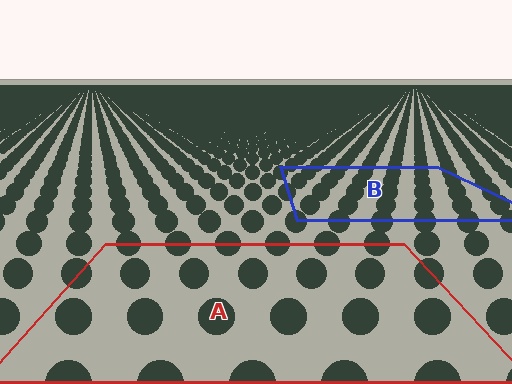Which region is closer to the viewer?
Region A is closer. The texture elements there are larger and more spread out.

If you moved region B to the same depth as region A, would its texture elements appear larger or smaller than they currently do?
They would appear larger. At a closer depth, the same texture elements are projected at a bigger on-screen size.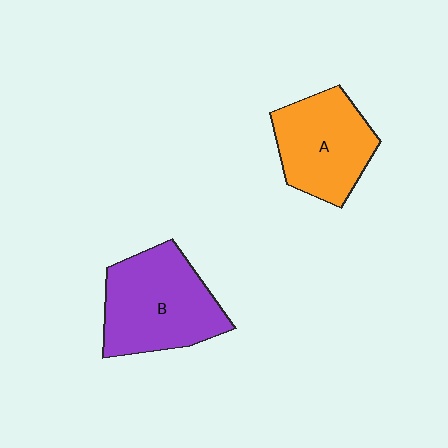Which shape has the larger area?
Shape B (purple).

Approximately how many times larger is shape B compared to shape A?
Approximately 1.2 times.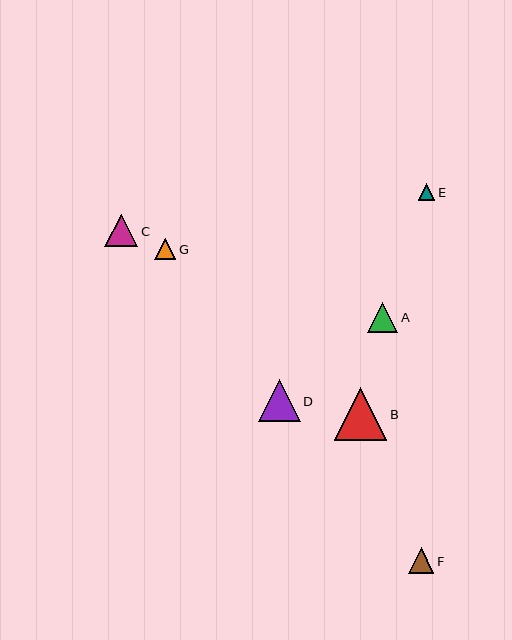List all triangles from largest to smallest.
From largest to smallest: B, D, C, A, F, G, E.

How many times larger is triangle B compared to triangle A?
Triangle B is approximately 1.8 times the size of triangle A.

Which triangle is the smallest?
Triangle E is the smallest with a size of approximately 16 pixels.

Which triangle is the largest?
Triangle B is the largest with a size of approximately 53 pixels.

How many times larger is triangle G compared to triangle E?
Triangle G is approximately 1.3 times the size of triangle E.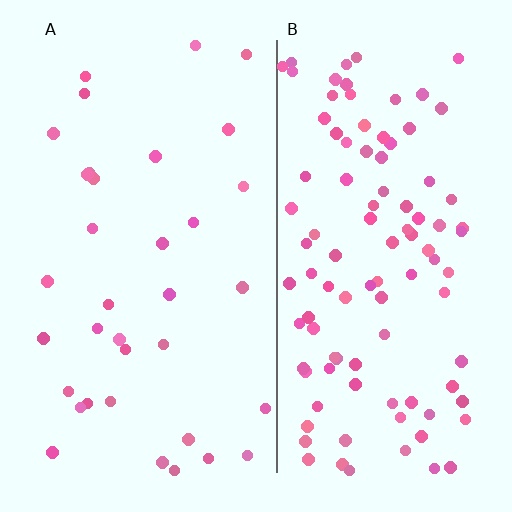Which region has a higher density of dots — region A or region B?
B (the right).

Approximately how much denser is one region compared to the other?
Approximately 3.0× — region B over region A.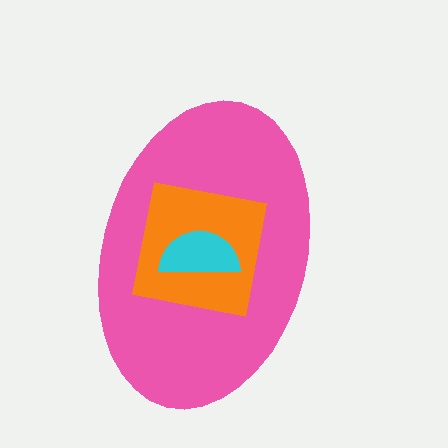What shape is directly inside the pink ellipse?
The orange square.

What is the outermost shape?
The pink ellipse.